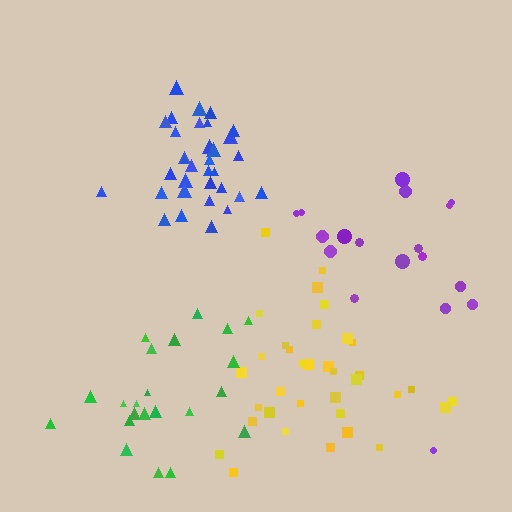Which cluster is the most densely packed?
Blue.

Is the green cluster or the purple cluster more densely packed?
Green.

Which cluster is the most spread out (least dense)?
Purple.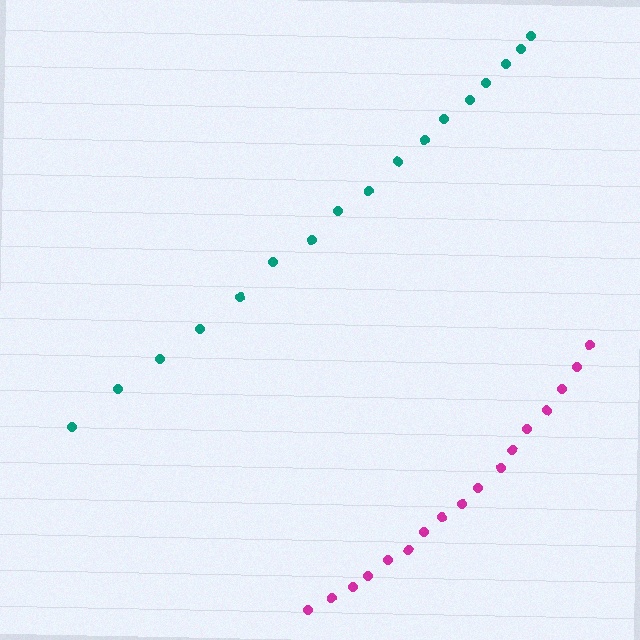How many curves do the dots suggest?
There are 2 distinct paths.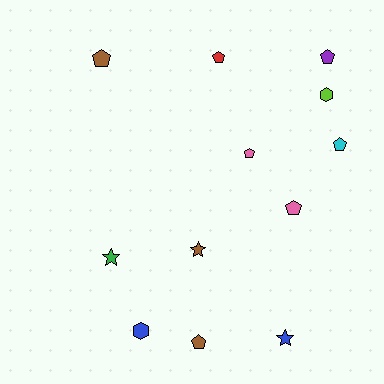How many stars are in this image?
There are 3 stars.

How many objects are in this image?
There are 12 objects.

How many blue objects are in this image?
There are 2 blue objects.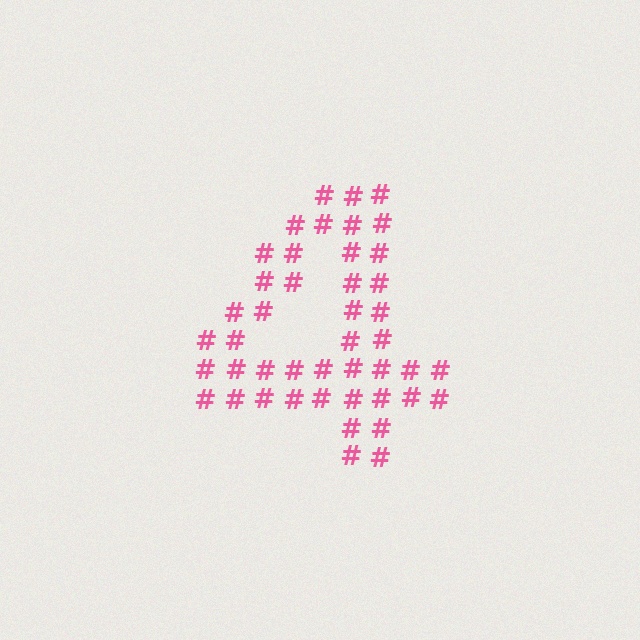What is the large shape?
The large shape is the digit 4.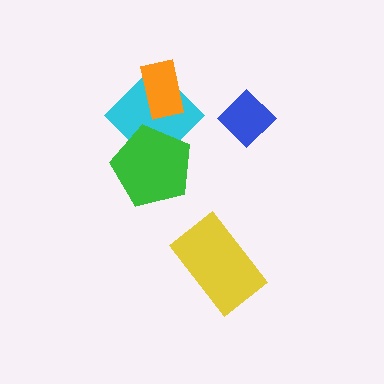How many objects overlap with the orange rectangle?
1 object overlaps with the orange rectangle.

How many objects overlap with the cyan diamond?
2 objects overlap with the cyan diamond.